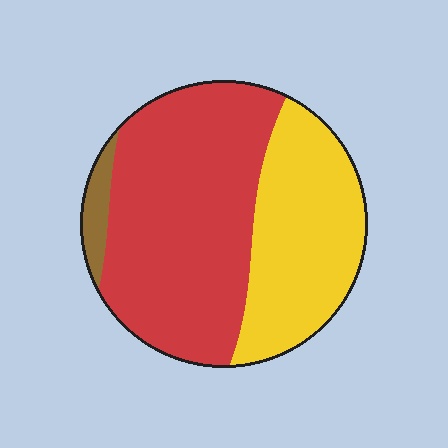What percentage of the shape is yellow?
Yellow covers about 35% of the shape.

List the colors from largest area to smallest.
From largest to smallest: red, yellow, brown.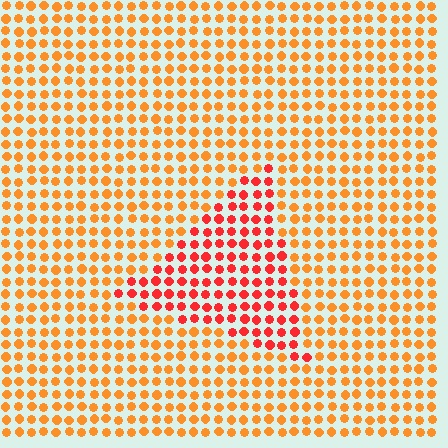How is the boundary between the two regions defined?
The boundary is defined purely by a slight shift in hue (about 31 degrees). Spacing, size, and orientation are identical on both sides.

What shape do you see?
I see a triangle.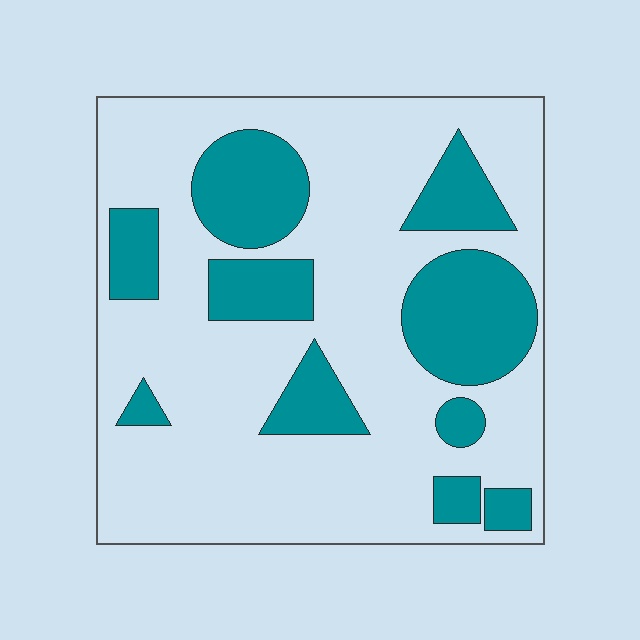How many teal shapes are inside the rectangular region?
10.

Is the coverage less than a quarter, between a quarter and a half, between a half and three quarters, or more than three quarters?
Between a quarter and a half.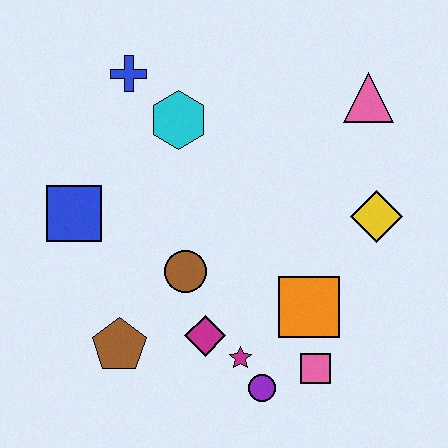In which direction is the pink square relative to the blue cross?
The pink square is below the blue cross.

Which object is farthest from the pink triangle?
The brown pentagon is farthest from the pink triangle.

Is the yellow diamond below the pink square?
No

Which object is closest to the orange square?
The pink square is closest to the orange square.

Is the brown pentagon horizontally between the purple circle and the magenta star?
No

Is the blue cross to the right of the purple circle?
No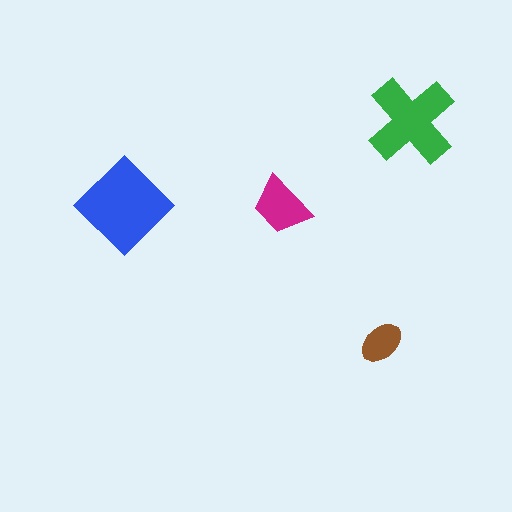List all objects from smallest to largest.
The brown ellipse, the magenta trapezoid, the green cross, the blue diamond.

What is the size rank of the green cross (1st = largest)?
2nd.